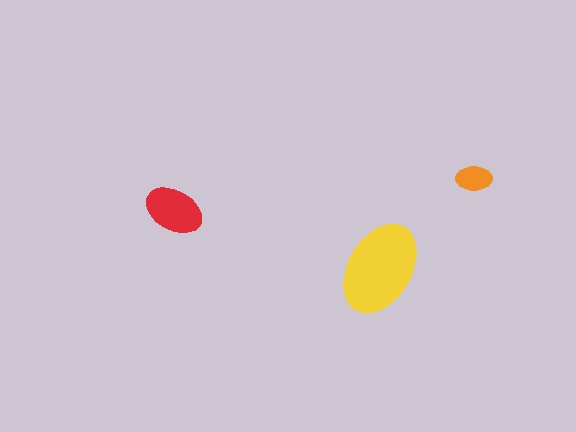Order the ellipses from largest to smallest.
the yellow one, the red one, the orange one.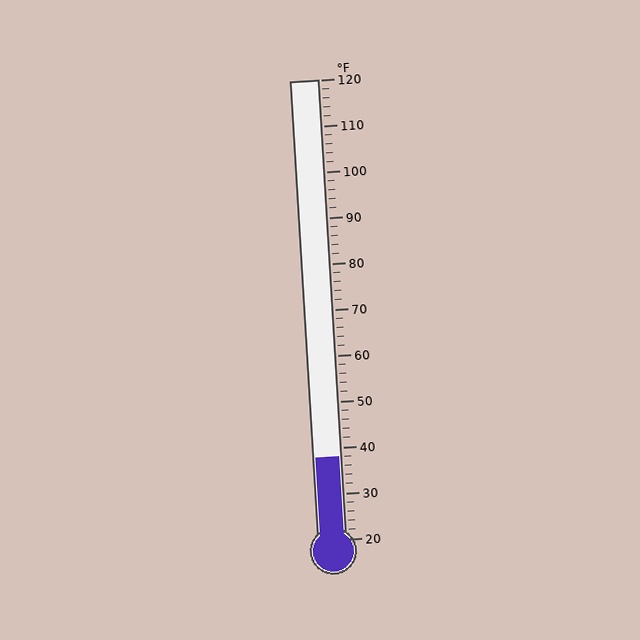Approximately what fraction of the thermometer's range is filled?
The thermometer is filled to approximately 20% of its range.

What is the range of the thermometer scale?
The thermometer scale ranges from 20°F to 120°F.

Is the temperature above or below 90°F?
The temperature is below 90°F.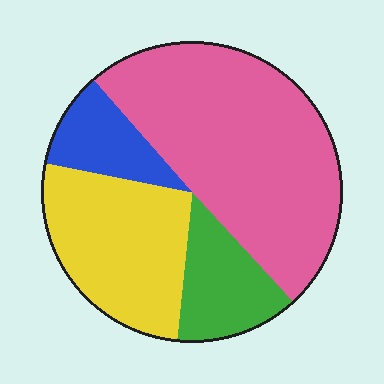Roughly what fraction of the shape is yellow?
Yellow takes up about one quarter (1/4) of the shape.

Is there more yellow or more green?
Yellow.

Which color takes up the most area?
Pink, at roughly 50%.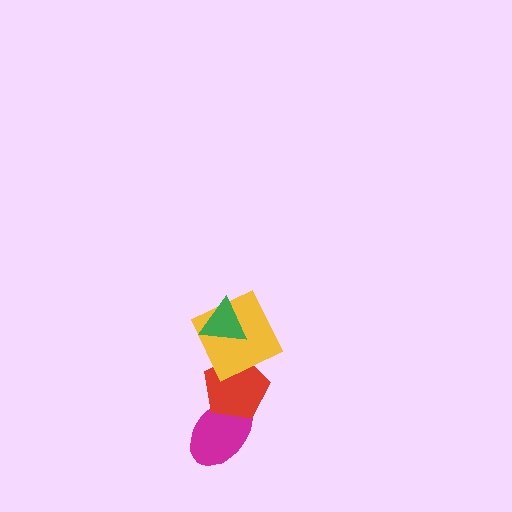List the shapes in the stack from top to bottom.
From top to bottom: the green triangle, the yellow square, the red pentagon, the magenta ellipse.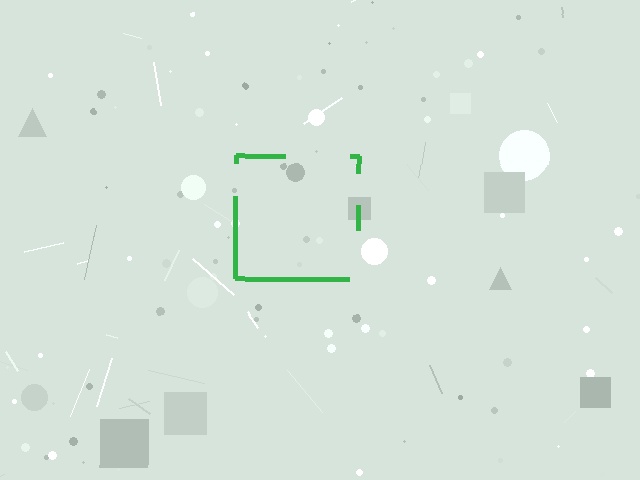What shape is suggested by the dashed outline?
The dashed outline suggests a square.